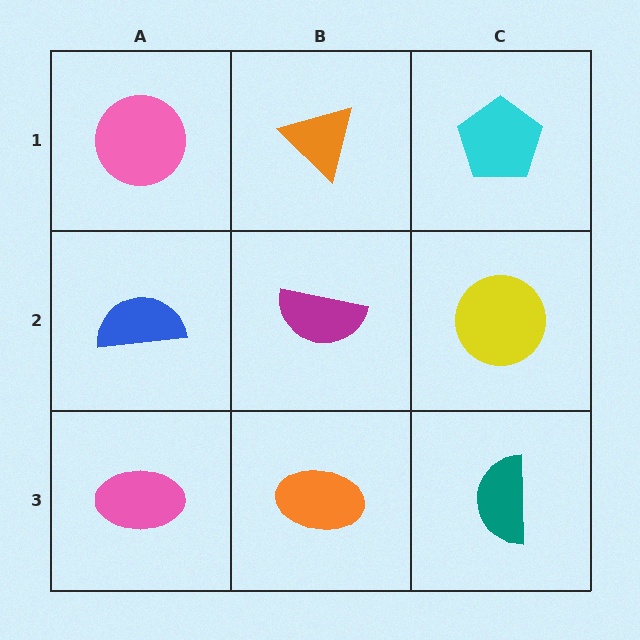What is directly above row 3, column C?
A yellow circle.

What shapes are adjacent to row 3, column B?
A magenta semicircle (row 2, column B), a pink ellipse (row 3, column A), a teal semicircle (row 3, column C).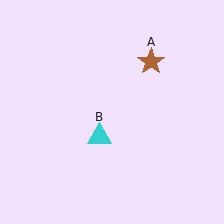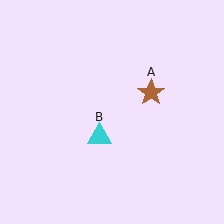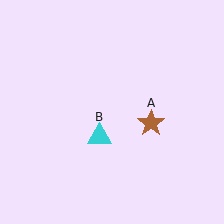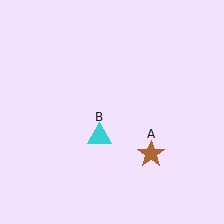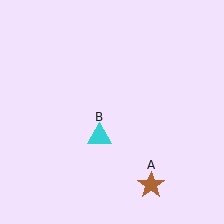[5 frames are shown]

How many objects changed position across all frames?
1 object changed position: brown star (object A).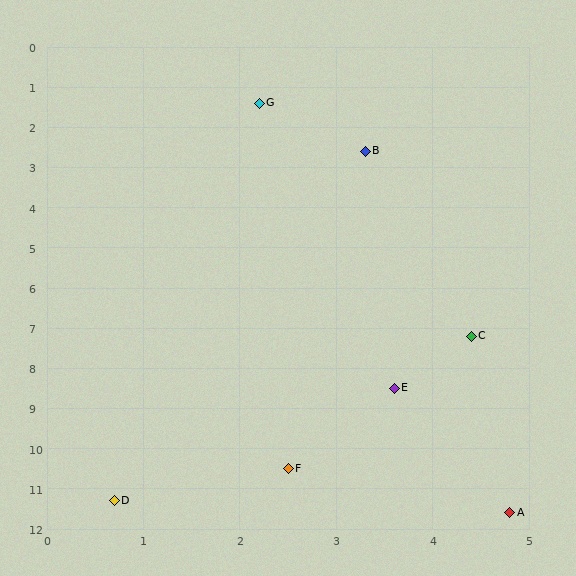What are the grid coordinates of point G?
Point G is at approximately (2.2, 1.4).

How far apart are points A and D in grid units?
Points A and D are about 4.1 grid units apart.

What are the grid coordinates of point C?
Point C is at approximately (4.4, 7.2).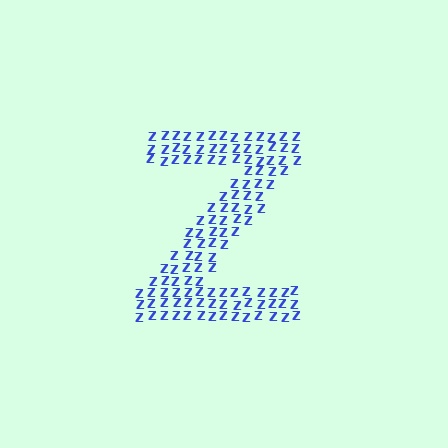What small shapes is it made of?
It is made of small letter Z's.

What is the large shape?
The large shape is the letter Z.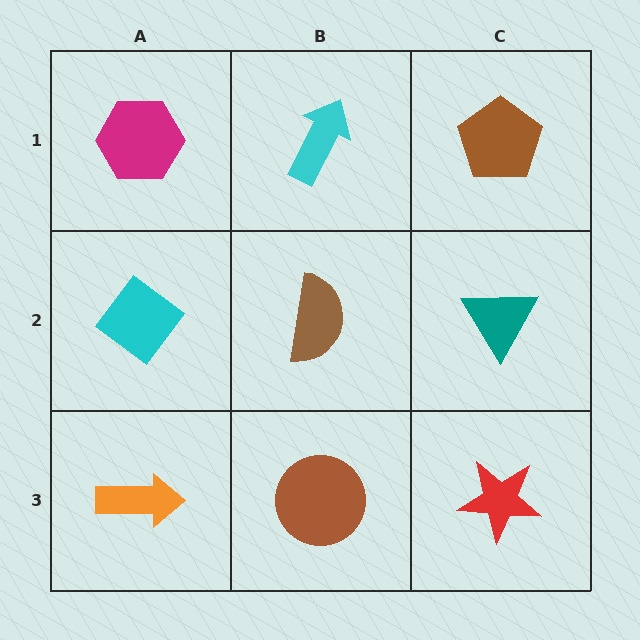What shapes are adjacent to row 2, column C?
A brown pentagon (row 1, column C), a red star (row 3, column C), a brown semicircle (row 2, column B).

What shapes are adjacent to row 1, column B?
A brown semicircle (row 2, column B), a magenta hexagon (row 1, column A), a brown pentagon (row 1, column C).